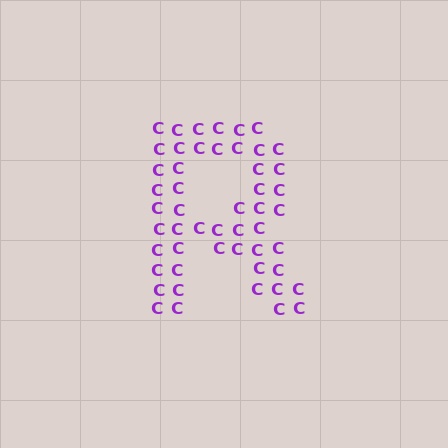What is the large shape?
The large shape is the letter R.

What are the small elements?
The small elements are letter C's.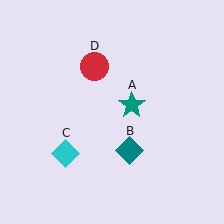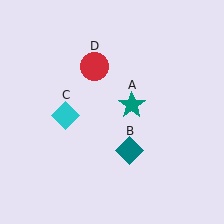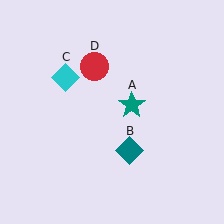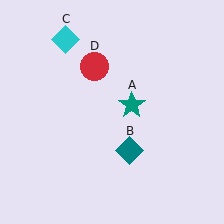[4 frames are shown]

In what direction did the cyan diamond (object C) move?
The cyan diamond (object C) moved up.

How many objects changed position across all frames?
1 object changed position: cyan diamond (object C).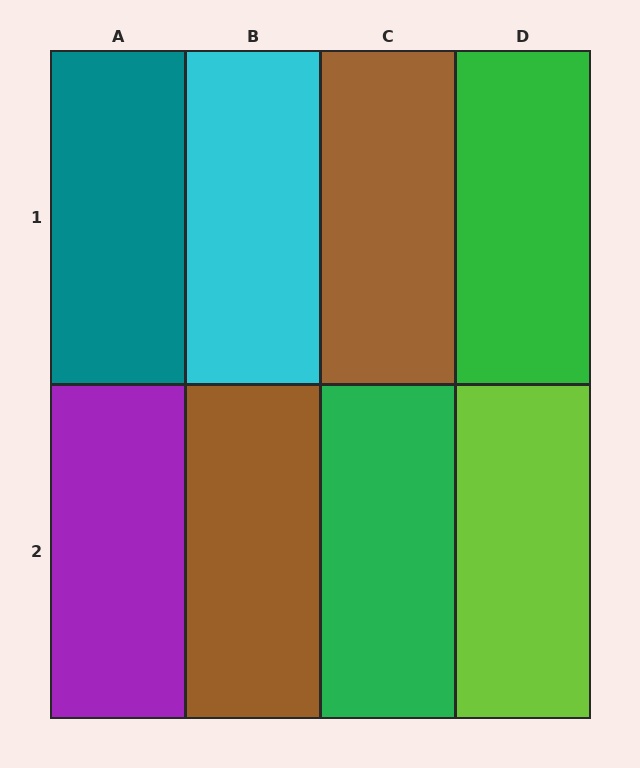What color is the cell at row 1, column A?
Teal.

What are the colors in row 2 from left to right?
Purple, brown, green, lime.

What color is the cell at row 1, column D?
Green.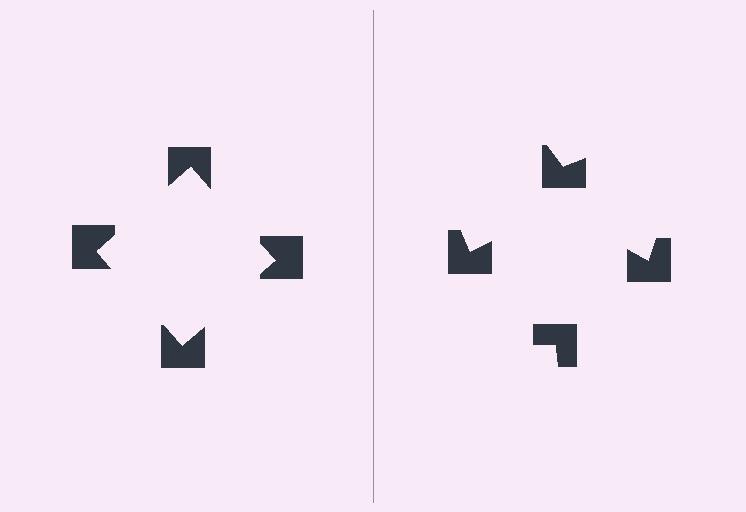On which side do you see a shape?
An illusory square appears on the left side. On the right side the wedge cuts are rotated, so no coherent shape forms.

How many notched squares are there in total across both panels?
8 — 4 on each side.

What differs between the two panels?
The notched squares are positioned identically on both sides; only the wedge orientations differ. On the left they align to a square; on the right they are misaligned.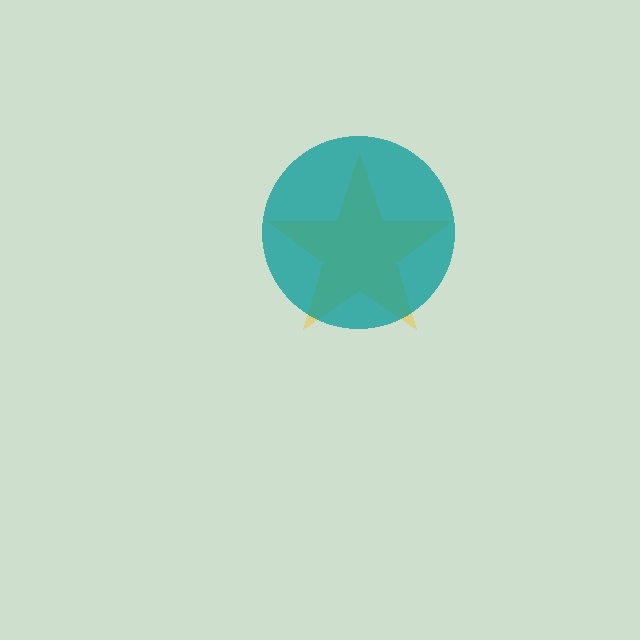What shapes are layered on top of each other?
The layered shapes are: a yellow star, a teal circle.